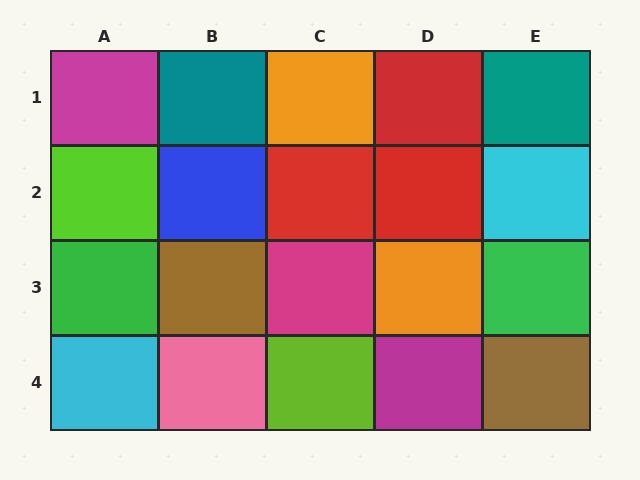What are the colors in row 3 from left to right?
Green, brown, magenta, orange, green.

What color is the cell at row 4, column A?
Cyan.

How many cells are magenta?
3 cells are magenta.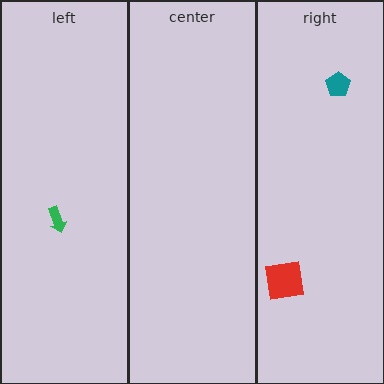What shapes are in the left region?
The green arrow.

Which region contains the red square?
The right region.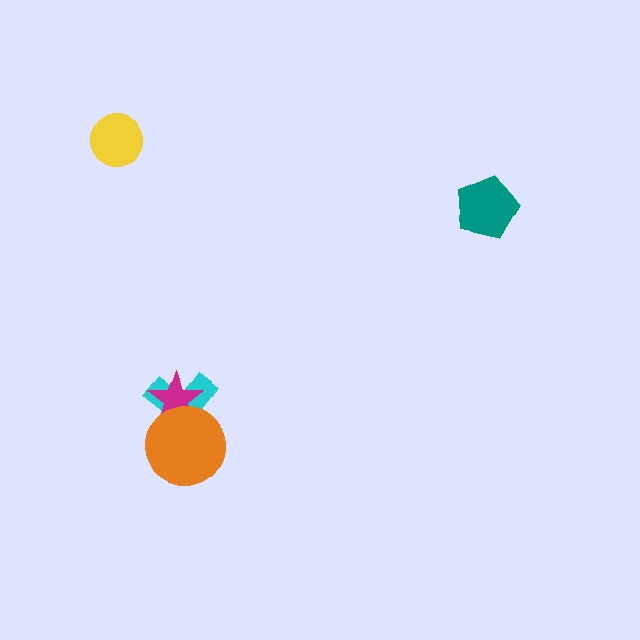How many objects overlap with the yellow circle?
0 objects overlap with the yellow circle.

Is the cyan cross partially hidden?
Yes, it is partially covered by another shape.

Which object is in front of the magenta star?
The orange circle is in front of the magenta star.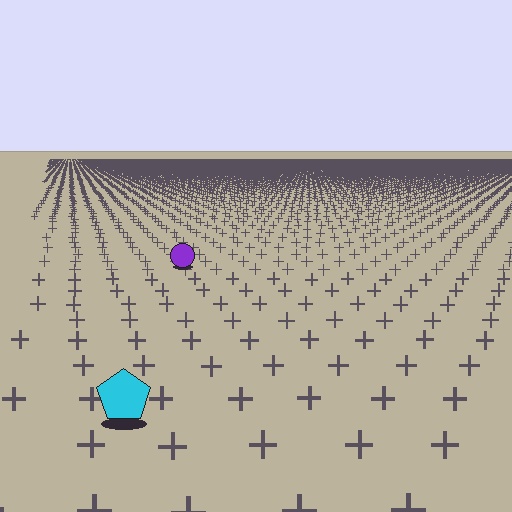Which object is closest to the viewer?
The cyan pentagon is closest. The texture marks near it are larger and more spread out.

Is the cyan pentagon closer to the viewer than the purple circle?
Yes. The cyan pentagon is closer — you can tell from the texture gradient: the ground texture is coarser near it.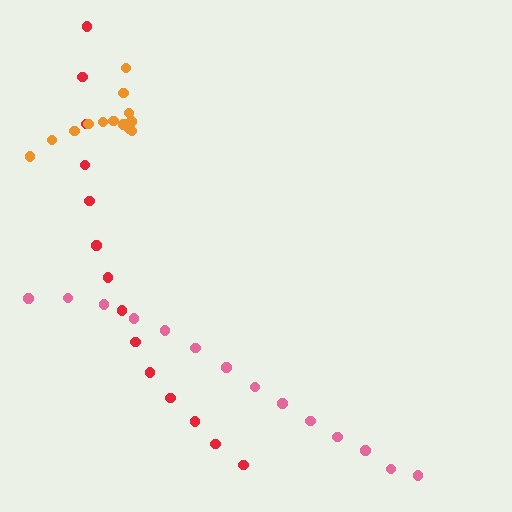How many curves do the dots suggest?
There are 3 distinct paths.